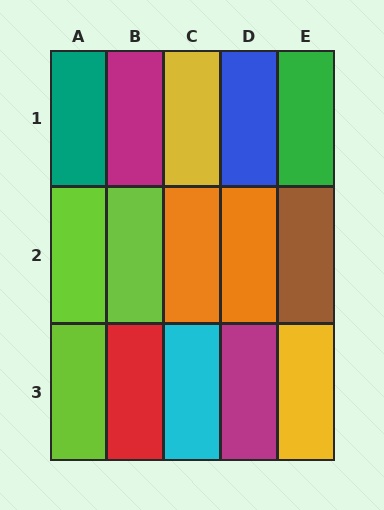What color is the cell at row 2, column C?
Orange.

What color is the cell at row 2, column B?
Lime.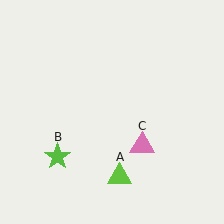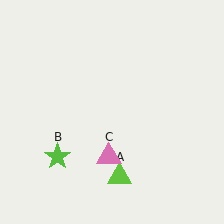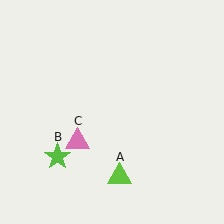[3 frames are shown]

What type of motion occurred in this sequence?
The pink triangle (object C) rotated clockwise around the center of the scene.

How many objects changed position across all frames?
1 object changed position: pink triangle (object C).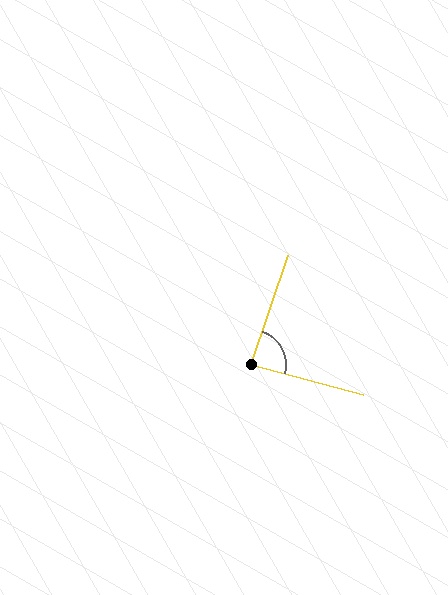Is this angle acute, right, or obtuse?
It is approximately a right angle.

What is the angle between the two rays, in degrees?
Approximately 86 degrees.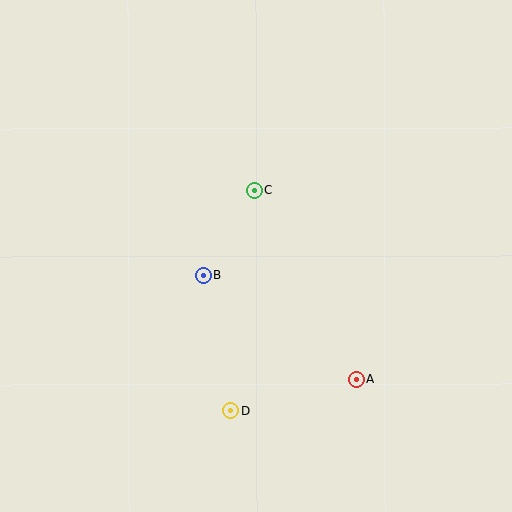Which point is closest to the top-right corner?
Point C is closest to the top-right corner.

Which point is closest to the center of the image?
Point B at (203, 276) is closest to the center.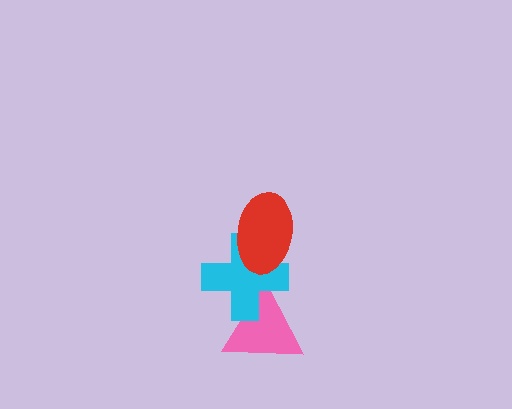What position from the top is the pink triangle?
The pink triangle is 3rd from the top.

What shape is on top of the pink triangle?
The cyan cross is on top of the pink triangle.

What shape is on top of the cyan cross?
The red ellipse is on top of the cyan cross.